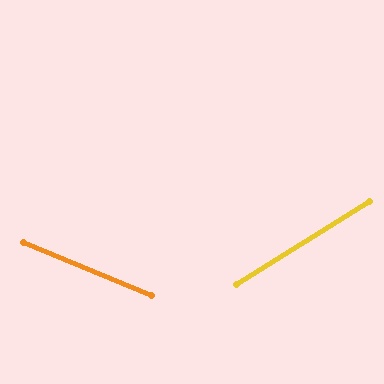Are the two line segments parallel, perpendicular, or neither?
Neither parallel nor perpendicular — they differ by about 54°.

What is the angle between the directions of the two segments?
Approximately 54 degrees.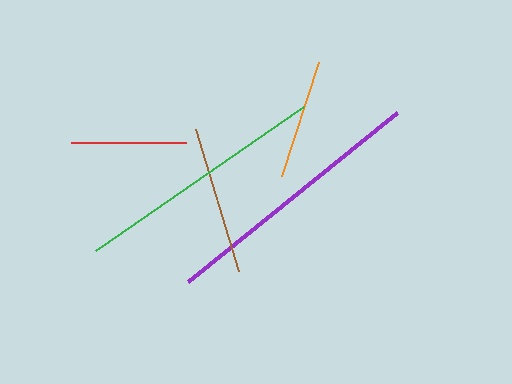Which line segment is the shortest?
The red line is the shortest at approximately 115 pixels.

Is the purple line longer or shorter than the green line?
The purple line is longer than the green line.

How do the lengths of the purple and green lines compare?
The purple and green lines are approximately the same length.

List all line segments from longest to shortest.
From longest to shortest: purple, green, brown, orange, red.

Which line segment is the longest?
The purple line is the longest at approximately 268 pixels.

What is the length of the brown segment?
The brown segment is approximately 148 pixels long.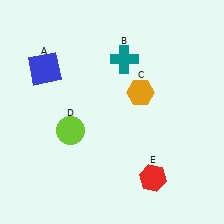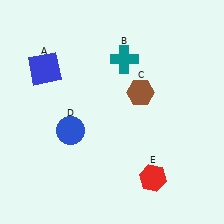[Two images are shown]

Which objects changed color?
C changed from orange to brown. D changed from lime to blue.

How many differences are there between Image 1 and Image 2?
There are 2 differences between the two images.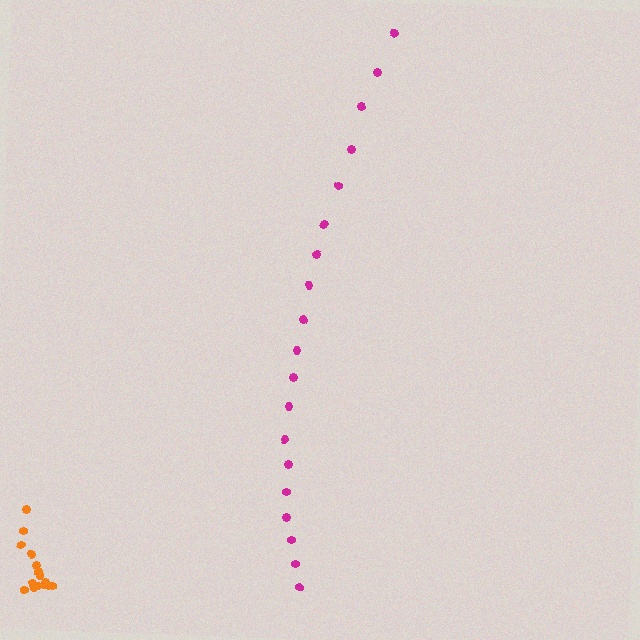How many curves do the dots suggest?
There are 2 distinct paths.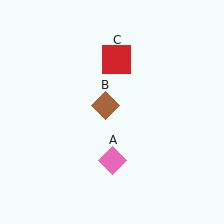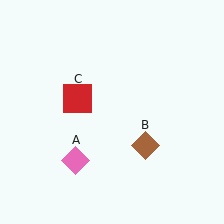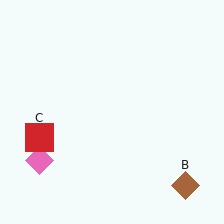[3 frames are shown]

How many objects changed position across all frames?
3 objects changed position: pink diamond (object A), brown diamond (object B), red square (object C).